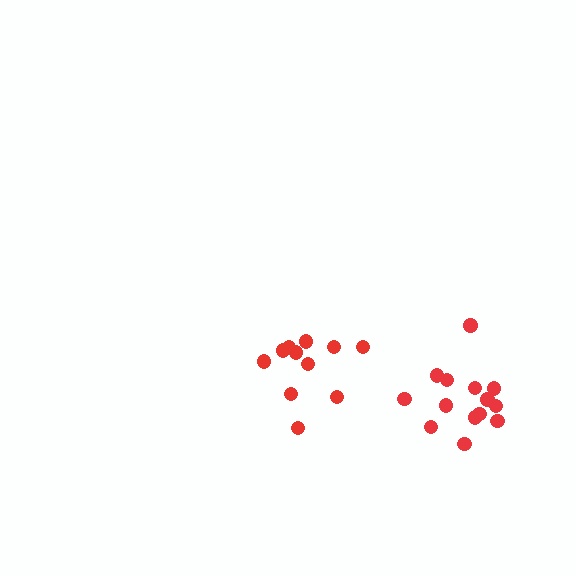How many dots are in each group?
Group 1: 11 dots, Group 2: 14 dots (25 total).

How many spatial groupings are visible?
There are 2 spatial groupings.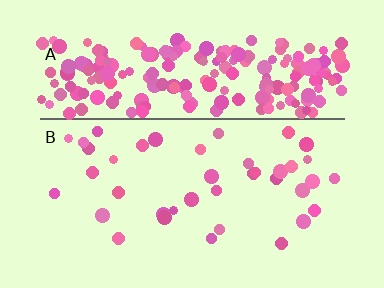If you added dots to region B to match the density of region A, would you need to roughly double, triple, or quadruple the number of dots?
Approximately quadruple.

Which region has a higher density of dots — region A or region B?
A (the top).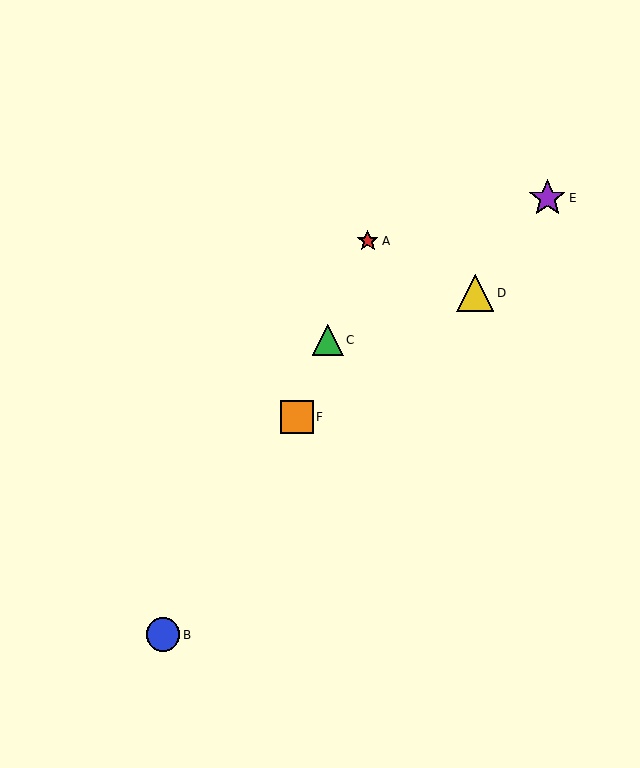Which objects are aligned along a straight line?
Objects A, C, F are aligned along a straight line.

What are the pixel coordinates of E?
Object E is at (547, 198).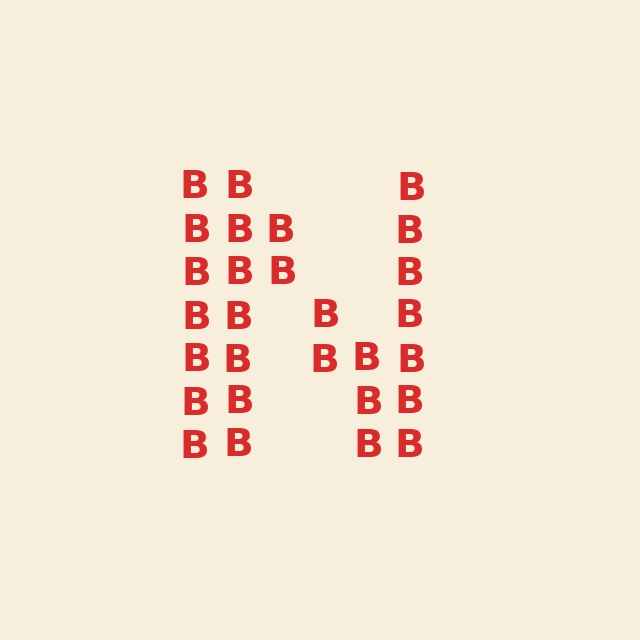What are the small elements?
The small elements are letter B's.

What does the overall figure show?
The overall figure shows the letter N.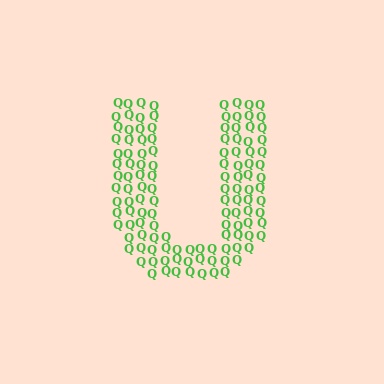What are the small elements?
The small elements are letter Q's.